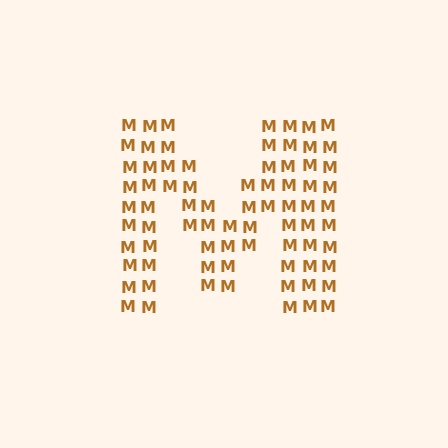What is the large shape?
The large shape is the letter M.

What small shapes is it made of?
It is made of small letter M's.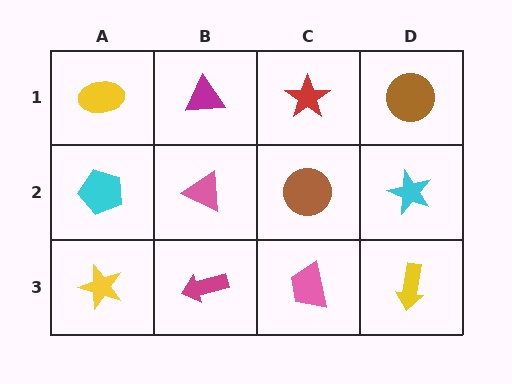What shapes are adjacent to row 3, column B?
A pink triangle (row 2, column B), a yellow star (row 3, column A), a pink trapezoid (row 3, column C).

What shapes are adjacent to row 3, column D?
A cyan star (row 2, column D), a pink trapezoid (row 3, column C).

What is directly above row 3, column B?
A pink triangle.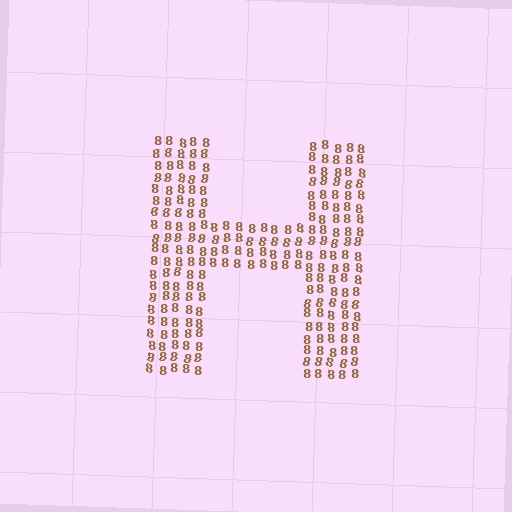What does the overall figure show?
The overall figure shows the letter H.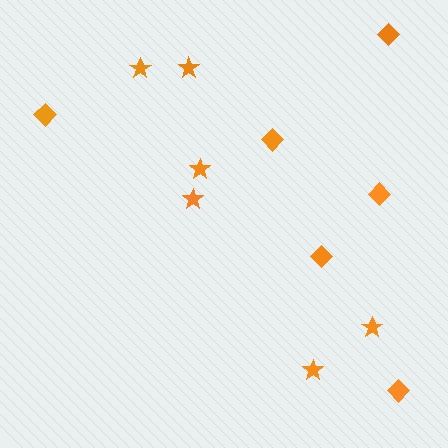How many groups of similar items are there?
There are 2 groups: one group of diamonds (6) and one group of stars (6).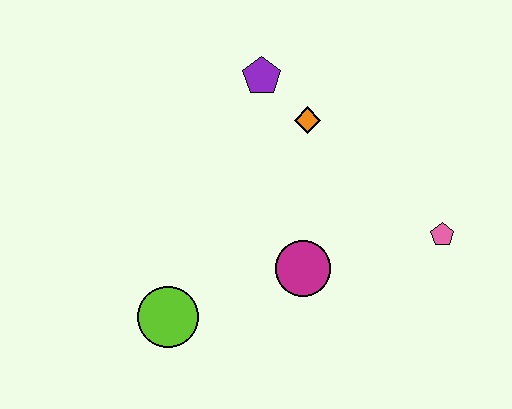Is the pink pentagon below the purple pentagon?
Yes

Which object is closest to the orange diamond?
The purple pentagon is closest to the orange diamond.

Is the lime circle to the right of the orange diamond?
No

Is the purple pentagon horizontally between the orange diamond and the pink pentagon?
No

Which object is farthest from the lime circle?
The pink pentagon is farthest from the lime circle.